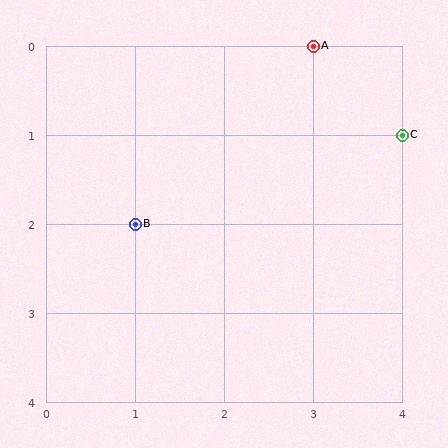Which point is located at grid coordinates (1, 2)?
Point B is at (1, 2).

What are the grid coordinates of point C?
Point C is at grid coordinates (4, 1).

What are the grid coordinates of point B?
Point B is at grid coordinates (1, 2).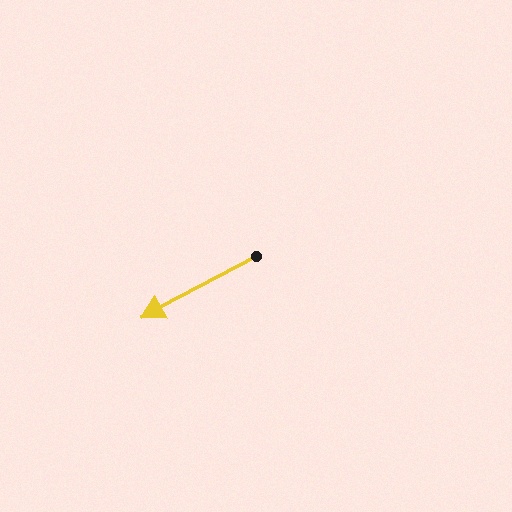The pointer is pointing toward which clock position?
Roughly 8 o'clock.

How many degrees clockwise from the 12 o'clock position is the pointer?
Approximately 242 degrees.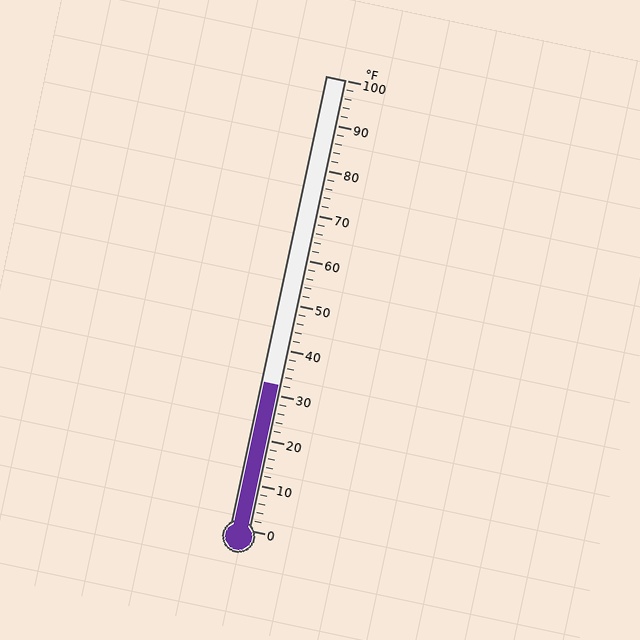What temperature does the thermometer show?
The thermometer shows approximately 32°F.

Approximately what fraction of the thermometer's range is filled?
The thermometer is filled to approximately 30% of its range.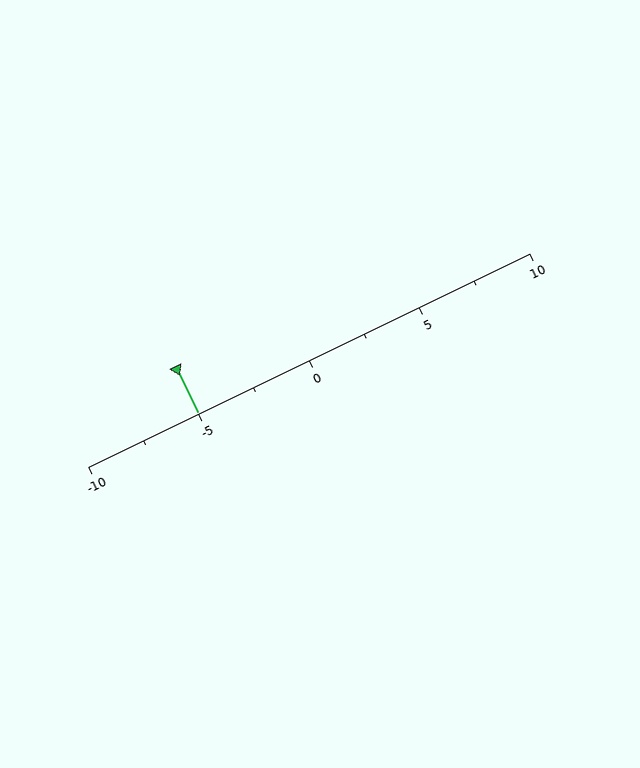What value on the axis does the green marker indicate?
The marker indicates approximately -5.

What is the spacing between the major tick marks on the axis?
The major ticks are spaced 5 apart.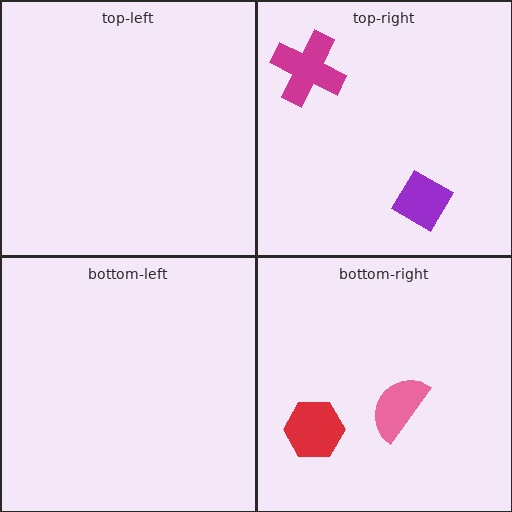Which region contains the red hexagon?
The bottom-right region.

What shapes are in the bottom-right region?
The red hexagon, the pink semicircle.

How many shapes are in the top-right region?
2.